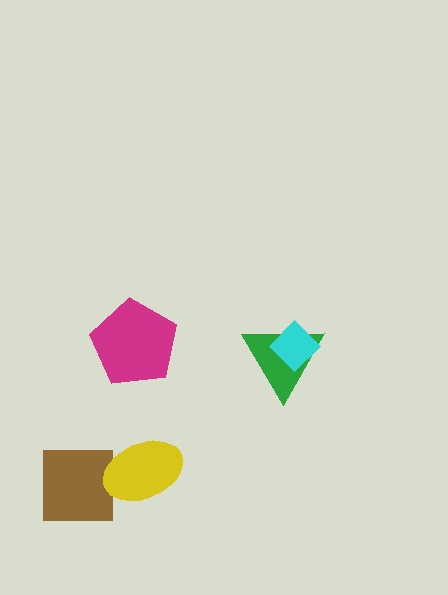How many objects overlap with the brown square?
1 object overlaps with the brown square.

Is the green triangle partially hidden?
Yes, it is partially covered by another shape.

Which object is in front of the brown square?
The yellow ellipse is in front of the brown square.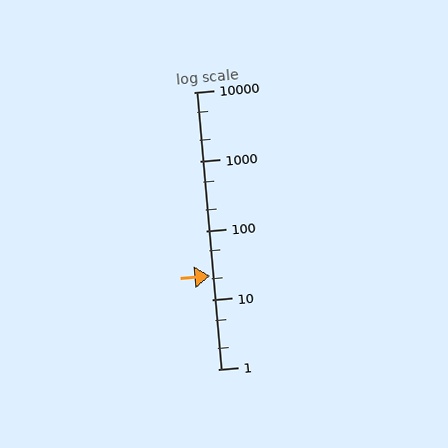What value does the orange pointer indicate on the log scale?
The pointer indicates approximately 22.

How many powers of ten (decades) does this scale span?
The scale spans 4 decades, from 1 to 10000.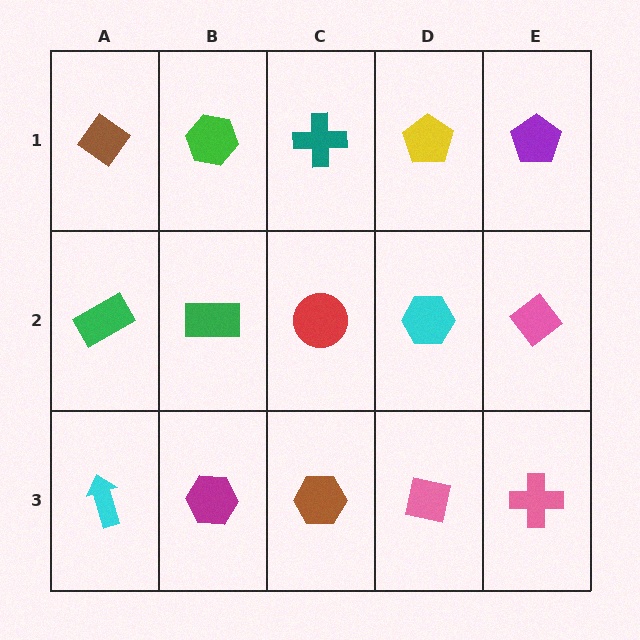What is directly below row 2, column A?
A cyan arrow.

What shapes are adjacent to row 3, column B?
A green rectangle (row 2, column B), a cyan arrow (row 3, column A), a brown hexagon (row 3, column C).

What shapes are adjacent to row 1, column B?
A green rectangle (row 2, column B), a brown diamond (row 1, column A), a teal cross (row 1, column C).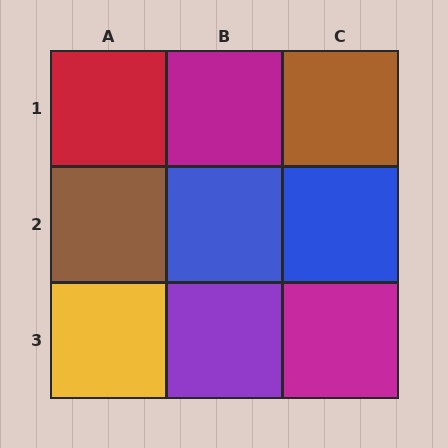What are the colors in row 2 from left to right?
Brown, blue, blue.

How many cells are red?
1 cell is red.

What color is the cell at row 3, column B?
Purple.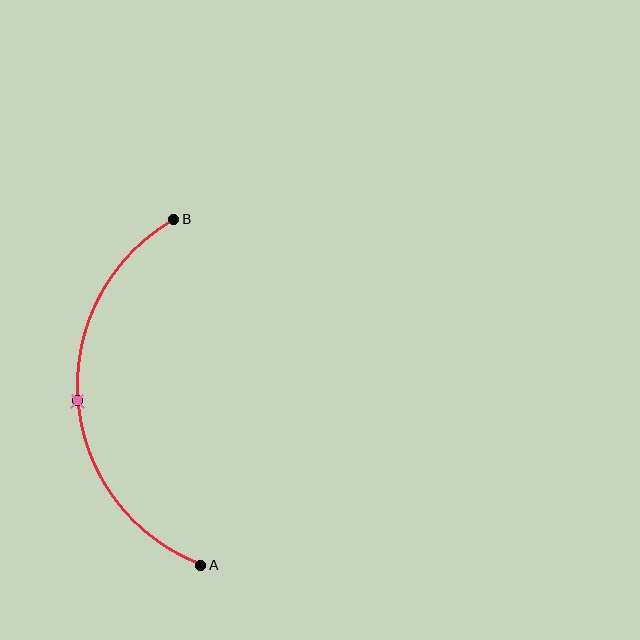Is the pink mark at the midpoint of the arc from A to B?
Yes. The pink mark lies on the arc at equal arc-length from both A and B — it is the arc midpoint.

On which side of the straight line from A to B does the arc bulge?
The arc bulges to the left of the straight line connecting A and B.